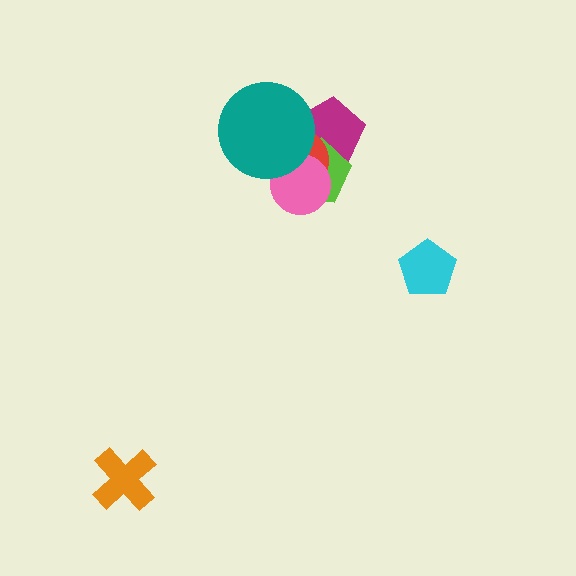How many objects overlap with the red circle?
4 objects overlap with the red circle.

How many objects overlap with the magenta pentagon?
4 objects overlap with the magenta pentagon.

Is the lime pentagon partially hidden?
Yes, it is partially covered by another shape.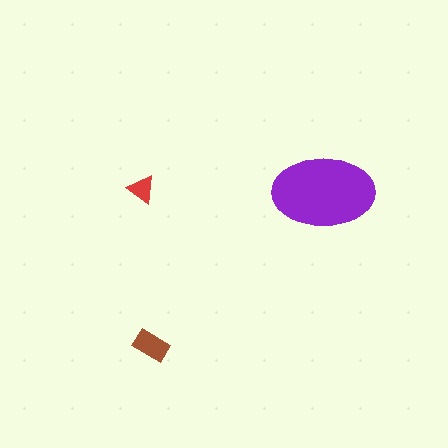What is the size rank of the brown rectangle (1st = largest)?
2nd.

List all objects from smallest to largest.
The red triangle, the brown rectangle, the purple ellipse.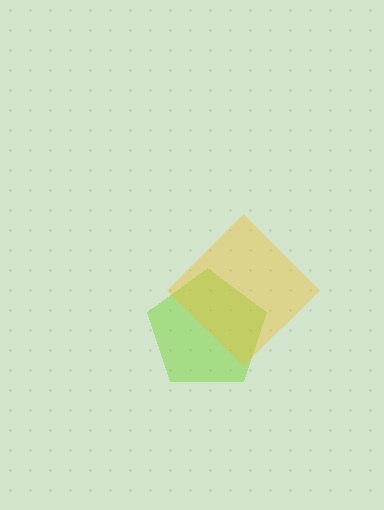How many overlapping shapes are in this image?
There are 2 overlapping shapes in the image.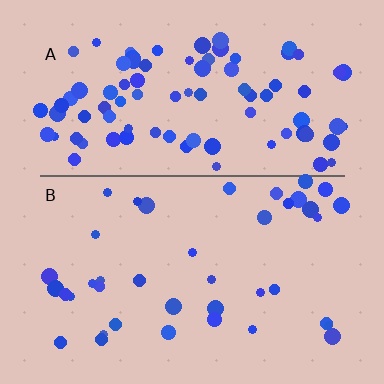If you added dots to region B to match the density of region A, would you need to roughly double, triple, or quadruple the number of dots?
Approximately double.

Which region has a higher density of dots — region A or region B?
A (the top).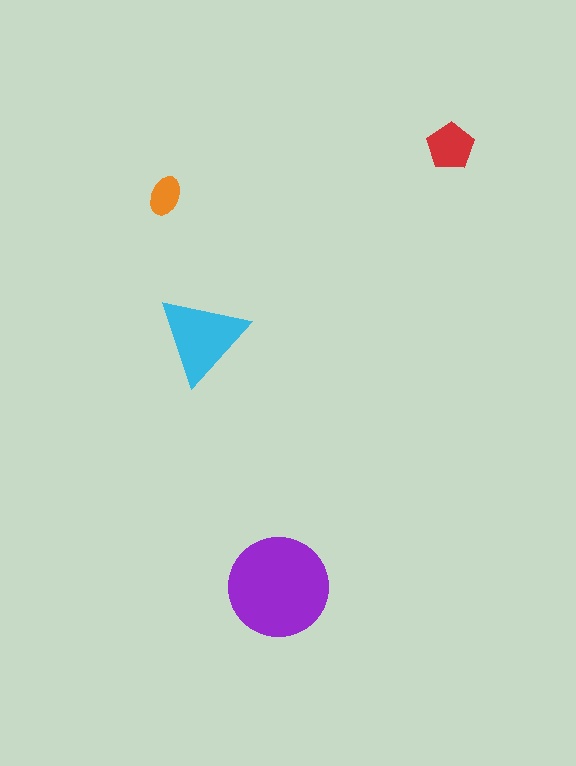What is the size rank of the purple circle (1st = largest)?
1st.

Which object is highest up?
The red pentagon is topmost.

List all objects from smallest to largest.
The orange ellipse, the red pentagon, the cyan triangle, the purple circle.